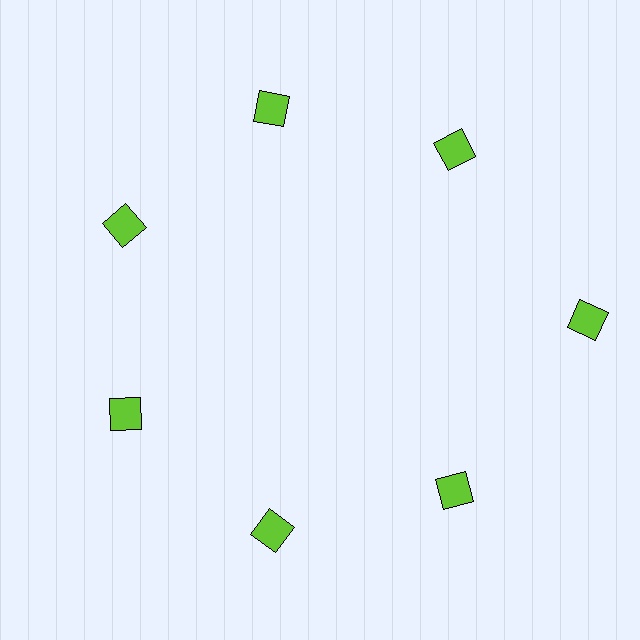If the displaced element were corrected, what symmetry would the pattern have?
It would have 7-fold rotational symmetry — the pattern would map onto itself every 51 degrees.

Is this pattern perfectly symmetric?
No. The 7 lime diamonds are arranged in a ring, but one element near the 3 o'clock position is pushed outward from the center, breaking the 7-fold rotational symmetry.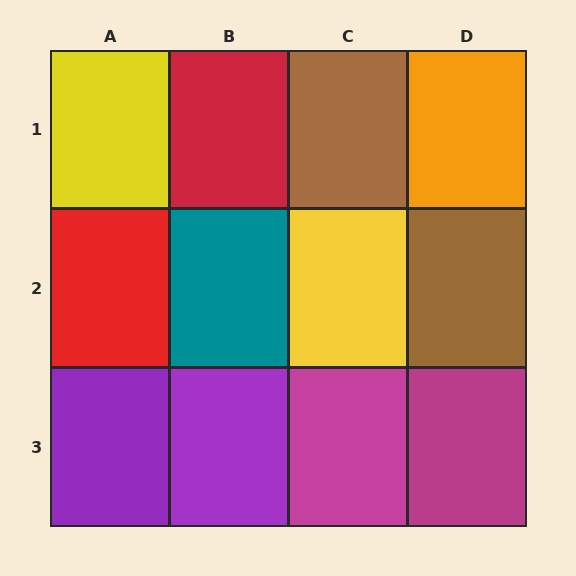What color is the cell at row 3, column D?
Magenta.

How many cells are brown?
2 cells are brown.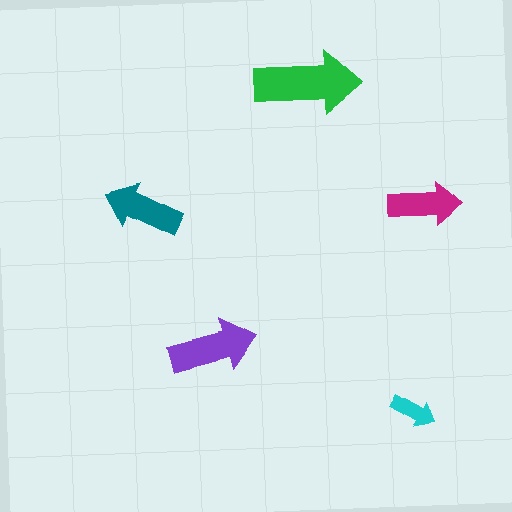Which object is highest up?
The green arrow is topmost.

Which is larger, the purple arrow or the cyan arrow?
The purple one.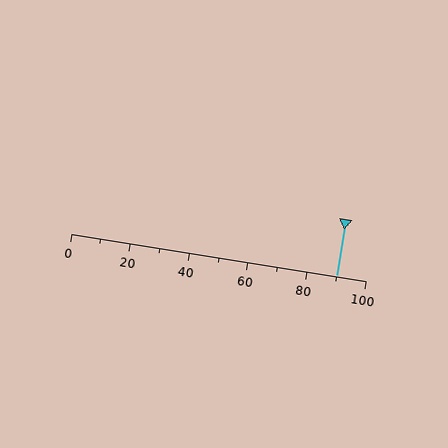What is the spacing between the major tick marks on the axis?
The major ticks are spaced 20 apart.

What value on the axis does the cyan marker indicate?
The marker indicates approximately 90.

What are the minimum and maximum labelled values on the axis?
The axis runs from 0 to 100.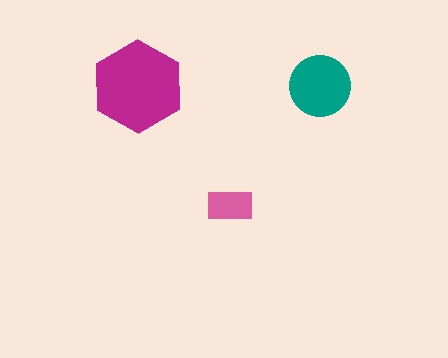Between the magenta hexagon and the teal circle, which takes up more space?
The magenta hexagon.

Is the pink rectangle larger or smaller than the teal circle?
Smaller.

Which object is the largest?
The magenta hexagon.